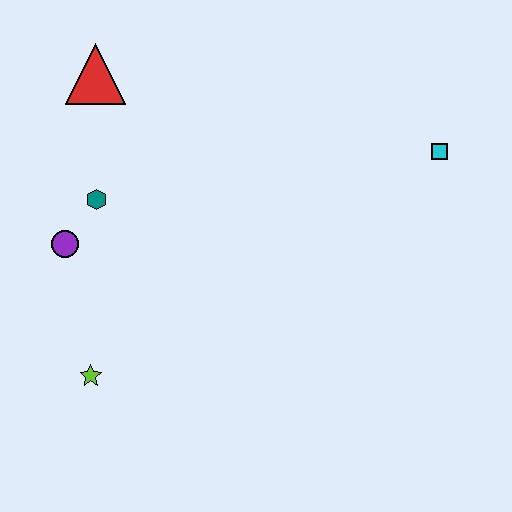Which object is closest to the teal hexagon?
The purple circle is closest to the teal hexagon.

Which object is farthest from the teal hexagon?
The cyan square is farthest from the teal hexagon.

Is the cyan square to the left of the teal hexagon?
No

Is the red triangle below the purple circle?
No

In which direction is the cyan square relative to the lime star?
The cyan square is to the right of the lime star.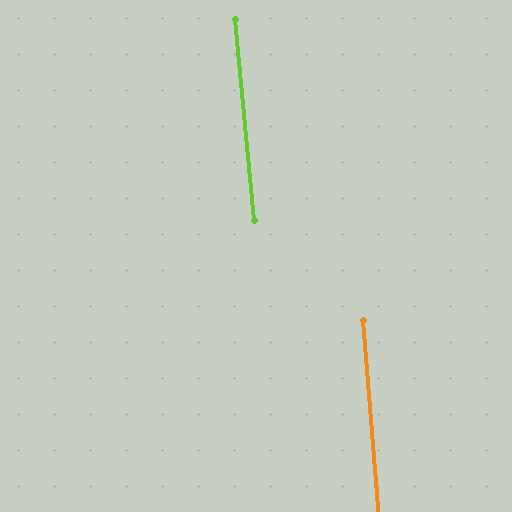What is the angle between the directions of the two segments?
Approximately 1 degree.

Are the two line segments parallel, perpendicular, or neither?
Parallel — their directions differ by only 0.9°.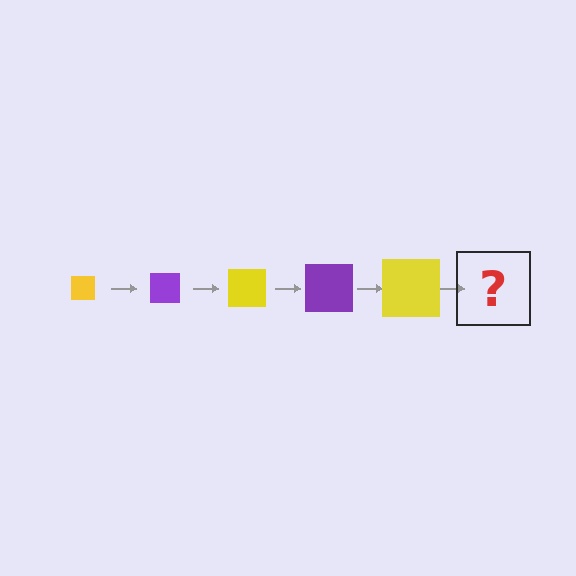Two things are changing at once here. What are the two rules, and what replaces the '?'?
The two rules are that the square grows larger each step and the color cycles through yellow and purple. The '?' should be a purple square, larger than the previous one.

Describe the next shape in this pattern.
It should be a purple square, larger than the previous one.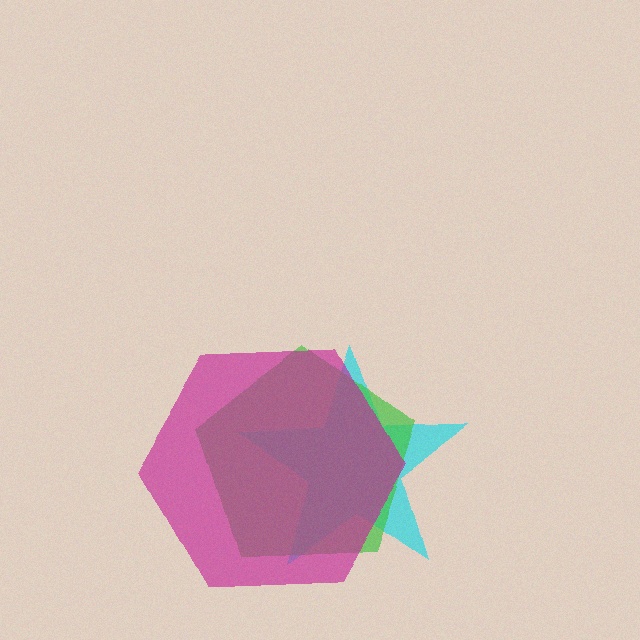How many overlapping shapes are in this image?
There are 3 overlapping shapes in the image.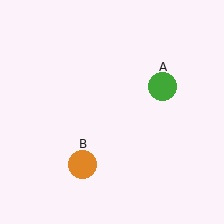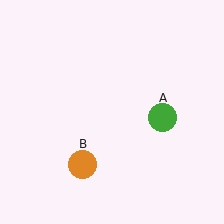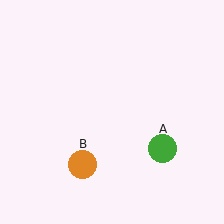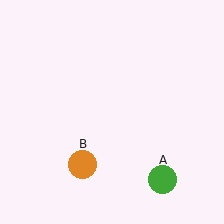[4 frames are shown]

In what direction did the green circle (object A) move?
The green circle (object A) moved down.